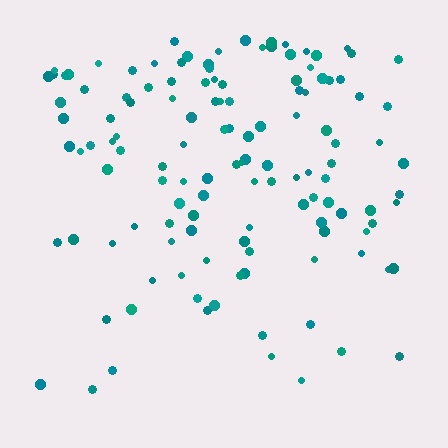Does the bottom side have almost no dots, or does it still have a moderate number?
Still a moderate number, just noticeably fewer than the top.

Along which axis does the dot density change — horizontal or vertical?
Vertical.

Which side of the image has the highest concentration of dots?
The top.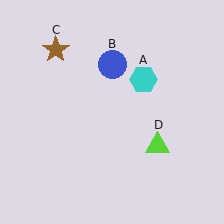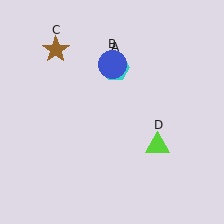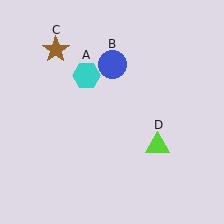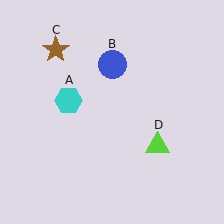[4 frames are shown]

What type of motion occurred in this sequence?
The cyan hexagon (object A) rotated counterclockwise around the center of the scene.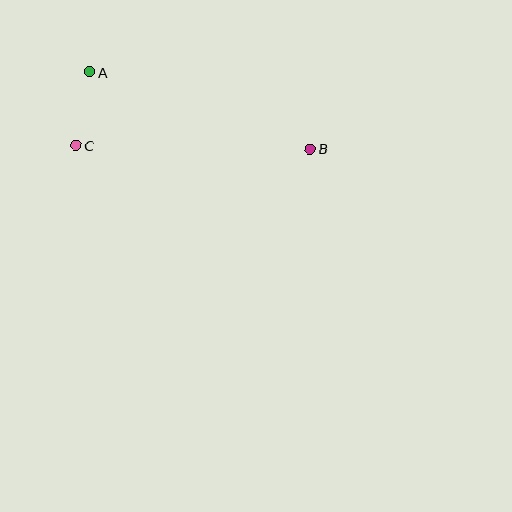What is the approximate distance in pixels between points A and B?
The distance between A and B is approximately 234 pixels.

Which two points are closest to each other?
Points A and C are closest to each other.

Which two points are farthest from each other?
Points B and C are farthest from each other.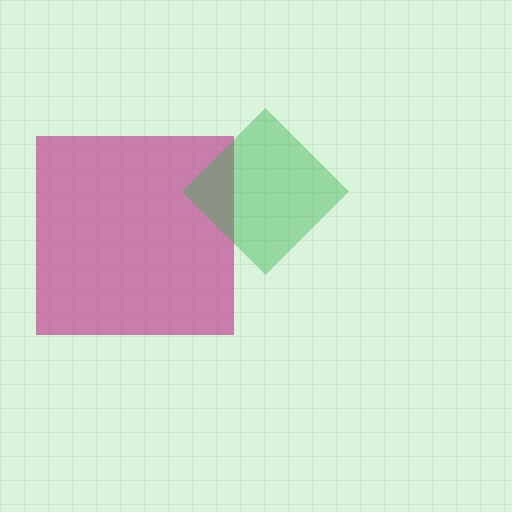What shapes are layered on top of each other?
The layered shapes are: a magenta square, a green diamond.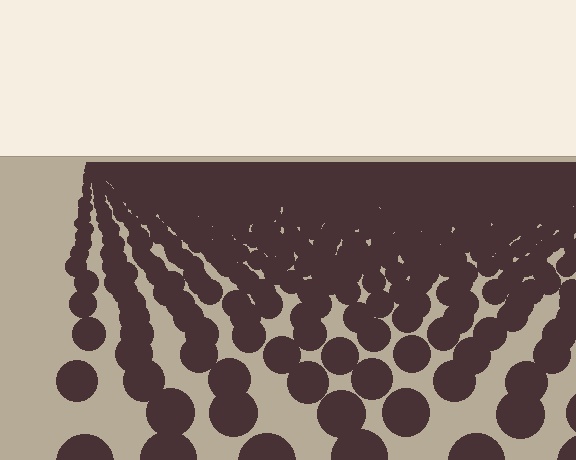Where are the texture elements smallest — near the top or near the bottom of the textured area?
Near the top.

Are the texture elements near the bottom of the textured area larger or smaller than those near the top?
Larger. Near the bottom, elements are closer to the viewer and appear at a bigger on-screen size.